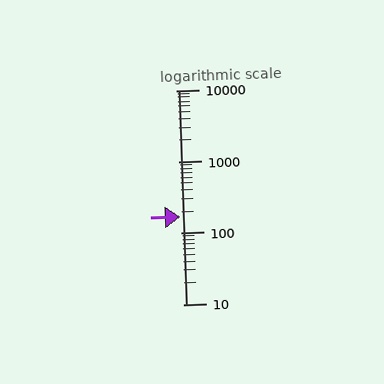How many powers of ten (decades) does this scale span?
The scale spans 3 decades, from 10 to 10000.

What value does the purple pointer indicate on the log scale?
The pointer indicates approximately 170.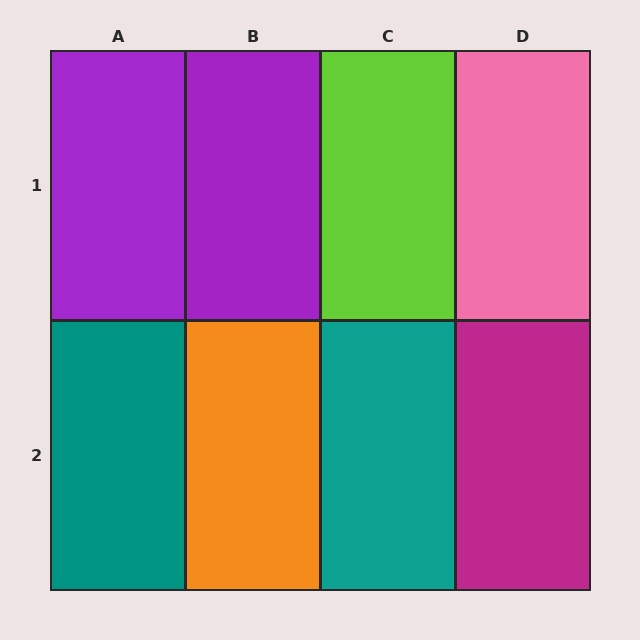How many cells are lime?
1 cell is lime.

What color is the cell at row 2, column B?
Orange.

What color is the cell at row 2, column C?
Teal.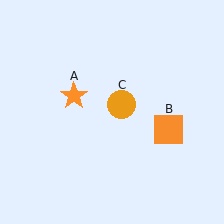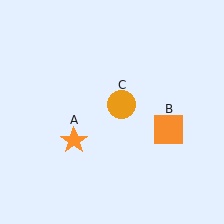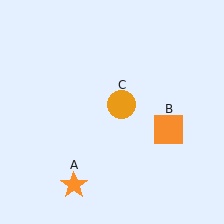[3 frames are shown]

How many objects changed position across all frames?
1 object changed position: orange star (object A).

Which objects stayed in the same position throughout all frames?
Orange square (object B) and orange circle (object C) remained stationary.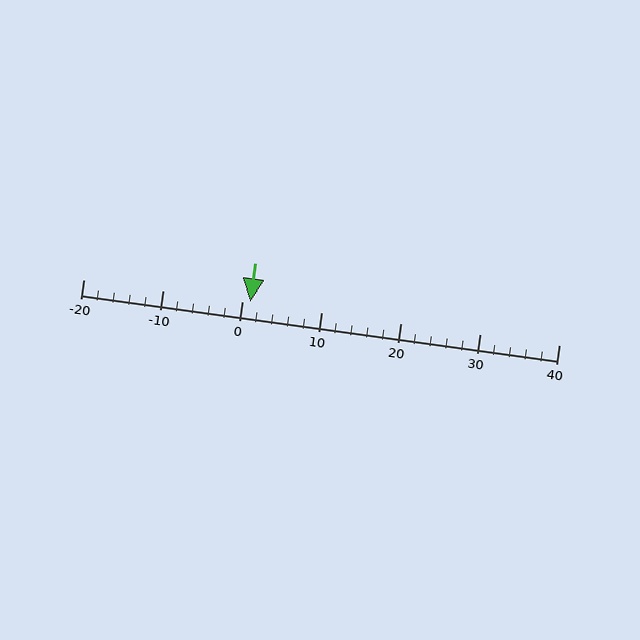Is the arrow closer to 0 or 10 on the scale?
The arrow is closer to 0.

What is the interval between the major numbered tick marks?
The major tick marks are spaced 10 units apart.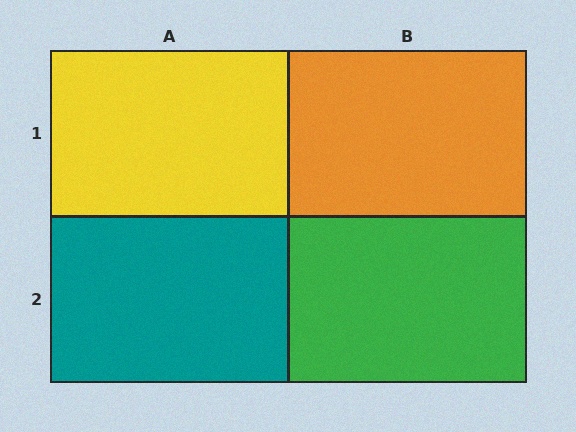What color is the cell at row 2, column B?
Green.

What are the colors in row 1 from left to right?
Yellow, orange.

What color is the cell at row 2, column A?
Teal.